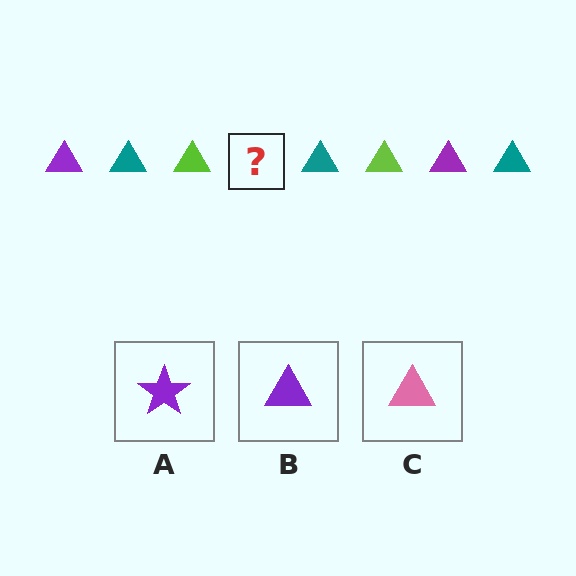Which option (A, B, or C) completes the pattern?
B.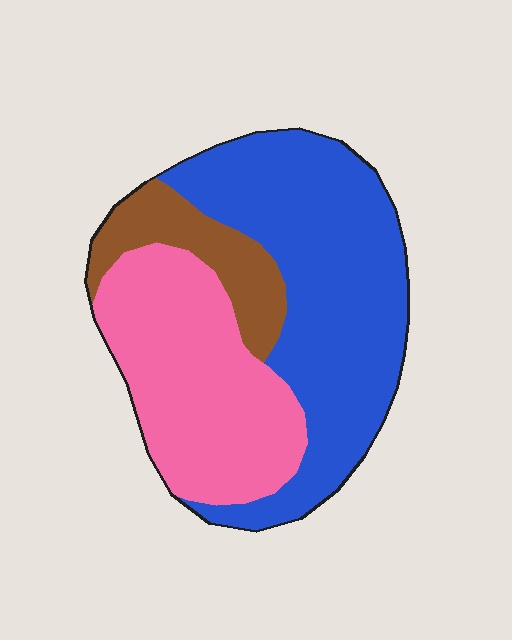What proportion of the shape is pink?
Pink covers about 35% of the shape.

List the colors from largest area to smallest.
From largest to smallest: blue, pink, brown.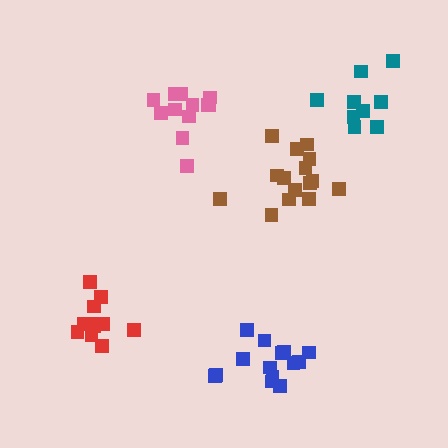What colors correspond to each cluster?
The clusters are colored: pink, brown, blue, red, teal.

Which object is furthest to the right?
The teal cluster is rightmost.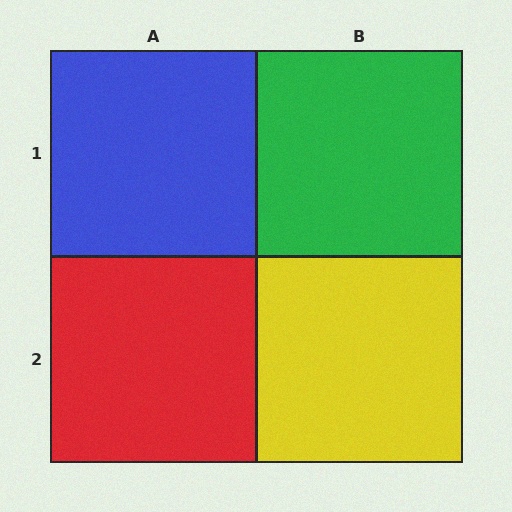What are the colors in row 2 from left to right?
Red, yellow.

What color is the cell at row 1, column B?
Green.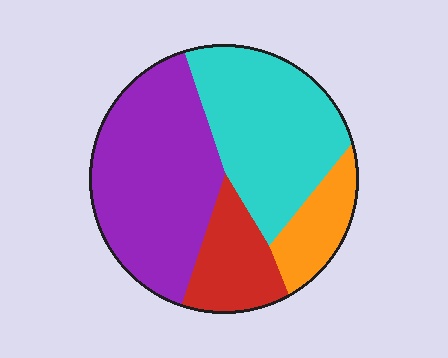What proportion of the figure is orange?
Orange takes up about one eighth (1/8) of the figure.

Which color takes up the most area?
Purple, at roughly 40%.